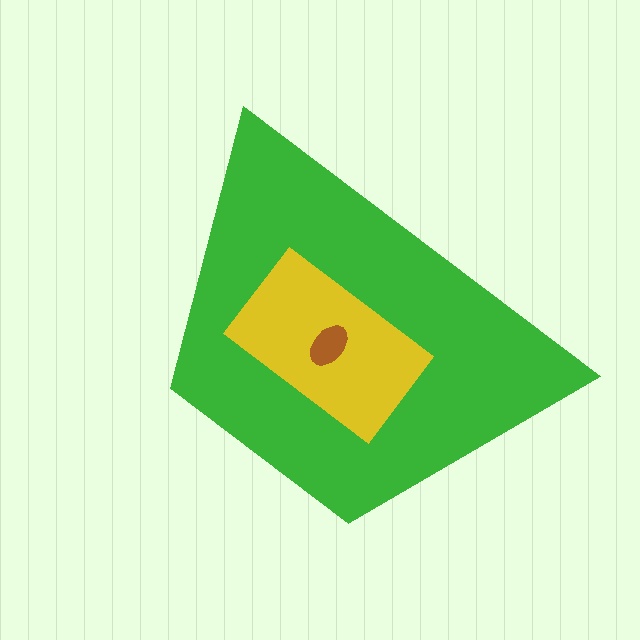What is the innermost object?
The brown ellipse.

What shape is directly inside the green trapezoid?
The yellow rectangle.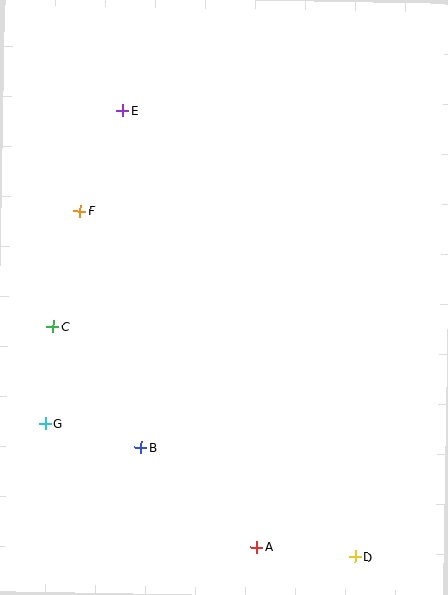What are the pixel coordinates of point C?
Point C is at (53, 327).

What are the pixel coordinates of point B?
Point B is at (141, 447).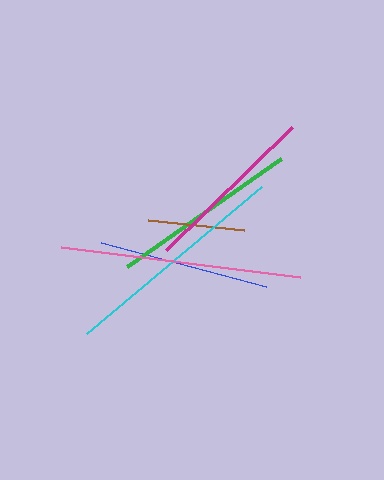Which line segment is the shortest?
The brown line is the shortest at approximately 96 pixels.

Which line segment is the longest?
The pink line is the longest at approximately 241 pixels.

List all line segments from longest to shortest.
From longest to shortest: pink, cyan, green, magenta, blue, brown.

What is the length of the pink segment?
The pink segment is approximately 241 pixels long.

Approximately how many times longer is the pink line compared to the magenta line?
The pink line is approximately 1.4 times the length of the magenta line.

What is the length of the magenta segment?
The magenta segment is approximately 176 pixels long.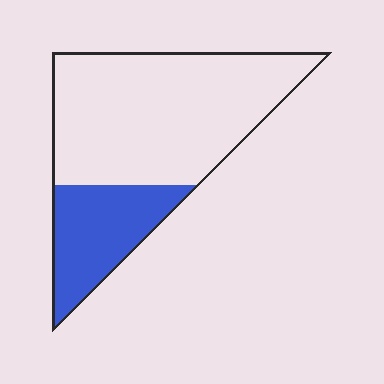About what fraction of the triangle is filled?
About one quarter (1/4).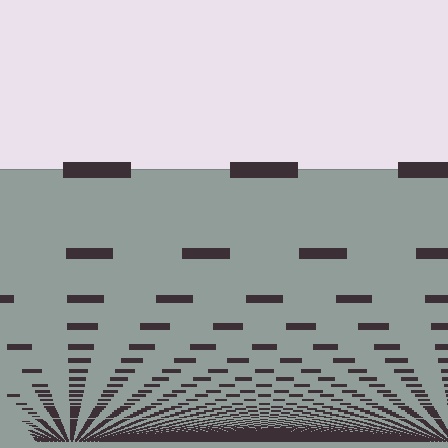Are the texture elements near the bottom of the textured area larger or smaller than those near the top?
Smaller. The gradient is inverted — elements near the bottom are smaller and denser.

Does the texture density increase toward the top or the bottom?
Density increases toward the bottom.